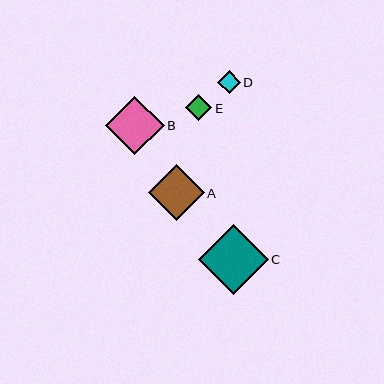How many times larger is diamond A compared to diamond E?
Diamond A is approximately 2.1 times the size of diamond E.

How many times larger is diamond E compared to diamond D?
Diamond E is approximately 1.2 times the size of diamond D.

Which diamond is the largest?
Diamond C is the largest with a size of approximately 70 pixels.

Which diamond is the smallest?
Diamond D is the smallest with a size of approximately 23 pixels.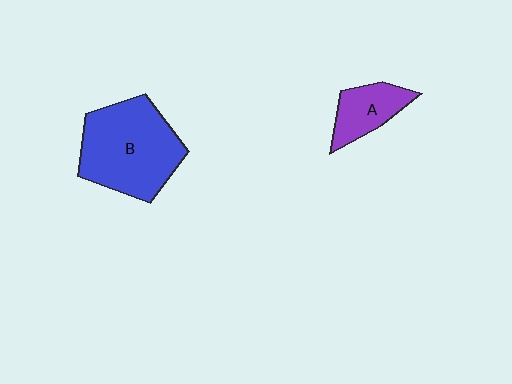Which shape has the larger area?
Shape B (blue).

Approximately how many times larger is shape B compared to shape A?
Approximately 2.4 times.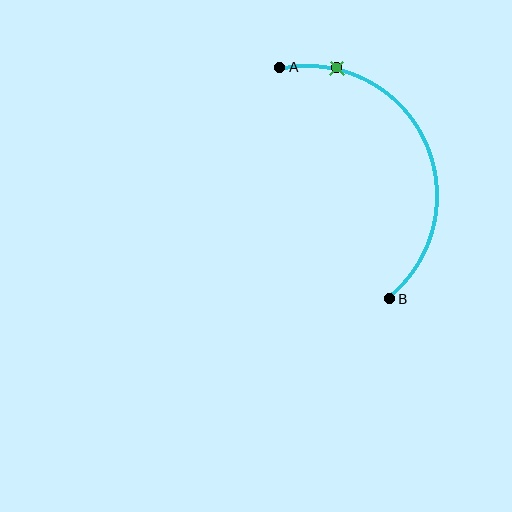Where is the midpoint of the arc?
The arc midpoint is the point on the curve farthest from the straight line joining A and B. It sits to the right of that line.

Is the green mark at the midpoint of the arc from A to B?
No. The green mark lies on the arc but is closer to endpoint A. The arc midpoint would be at the point on the curve equidistant along the arc from both A and B.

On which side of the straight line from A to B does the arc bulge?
The arc bulges to the right of the straight line connecting A and B.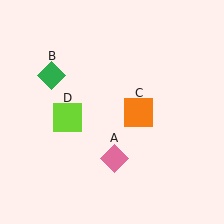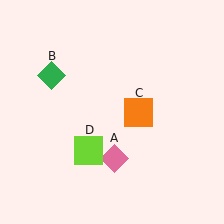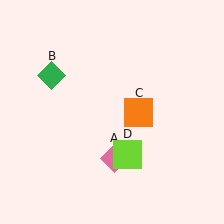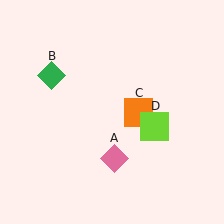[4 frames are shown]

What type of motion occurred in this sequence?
The lime square (object D) rotated counterclockwise around the center of the scene.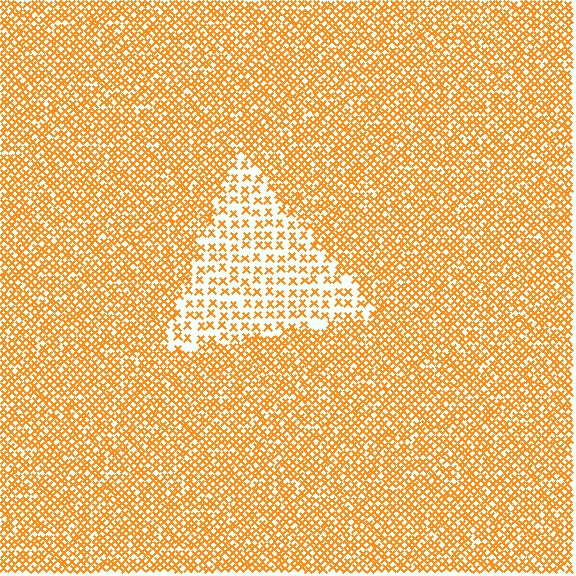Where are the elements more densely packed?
The elements are more densely packed outside the triangle boundary.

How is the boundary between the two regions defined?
The boundary is defined by a change in element density (approximately 2.2x ratio). All elements are the same color, size, and shape.